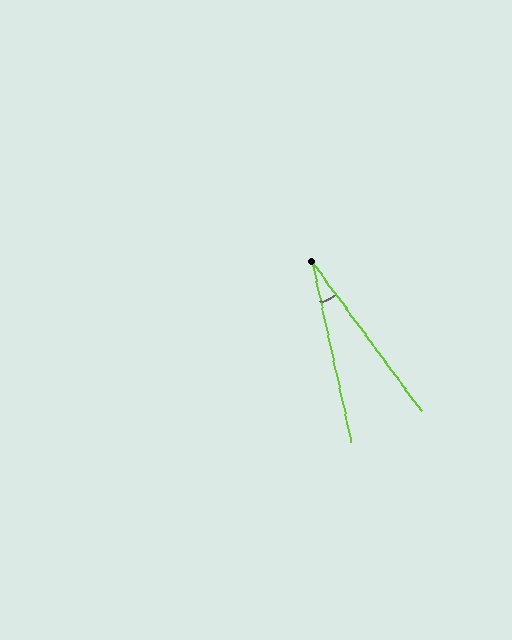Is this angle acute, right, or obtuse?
It is acute.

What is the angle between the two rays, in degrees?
Approximately 24 degrees.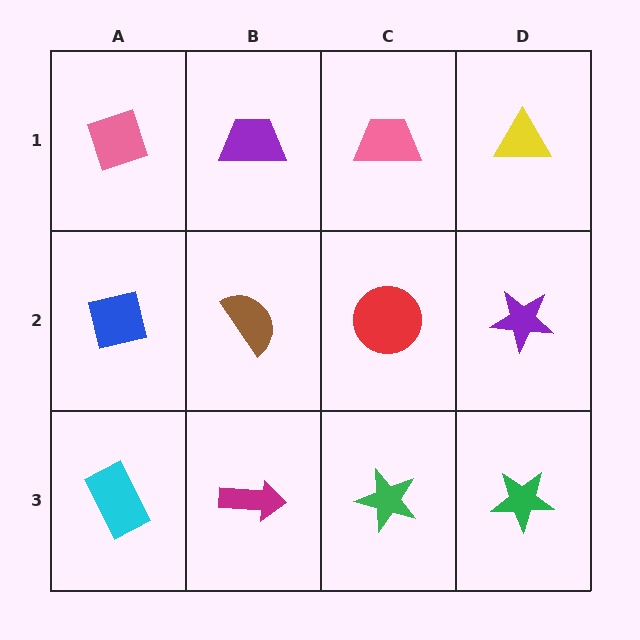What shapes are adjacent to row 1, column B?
A brown semicircle (row 2, column B), a pink diamond (row 1, column A), a pink trapezoid (row 1, column C).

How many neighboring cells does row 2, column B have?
4.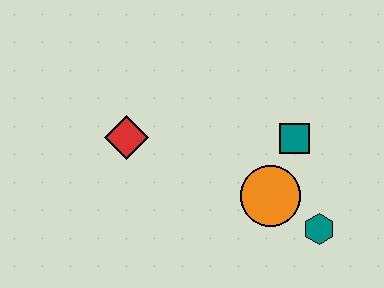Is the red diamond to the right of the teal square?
No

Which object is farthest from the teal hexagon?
The red diamond is farthest from the teal hexagon.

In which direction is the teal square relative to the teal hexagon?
The teal square is above the teal hexagon.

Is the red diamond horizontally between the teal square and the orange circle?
No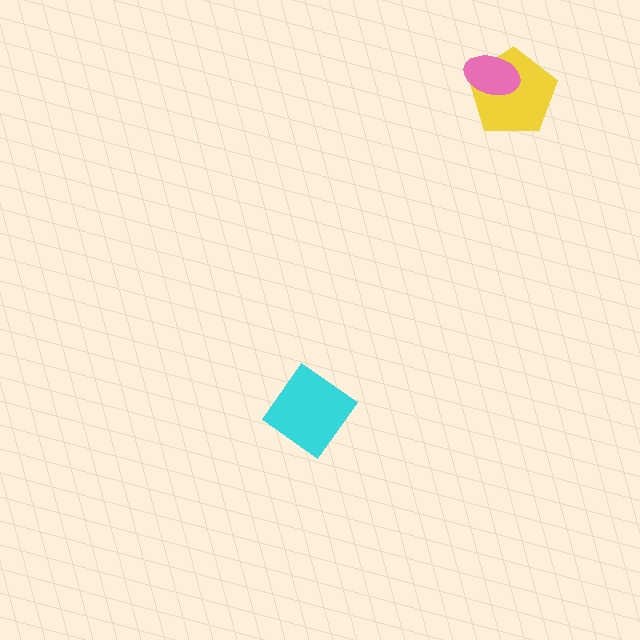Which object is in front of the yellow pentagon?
The pink ellipse is in front of the yellow pentagon.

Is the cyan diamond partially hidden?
No, no other shape covers it.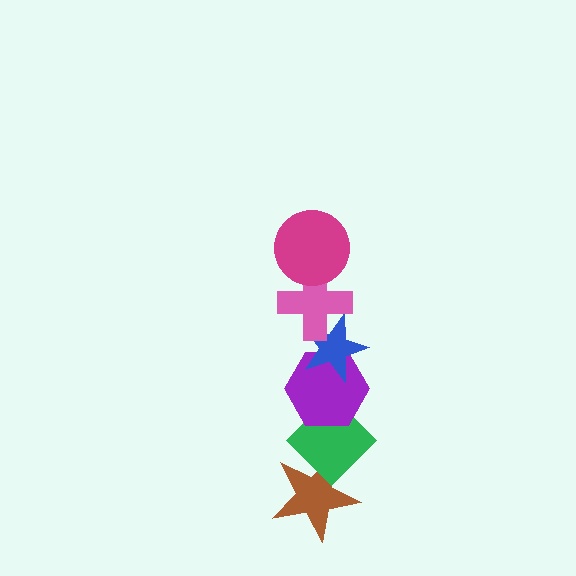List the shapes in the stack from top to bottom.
From top to bottom: the magenta circle, the pink cross, the blue star, the purple hexagon, the green diamond, the brown star.